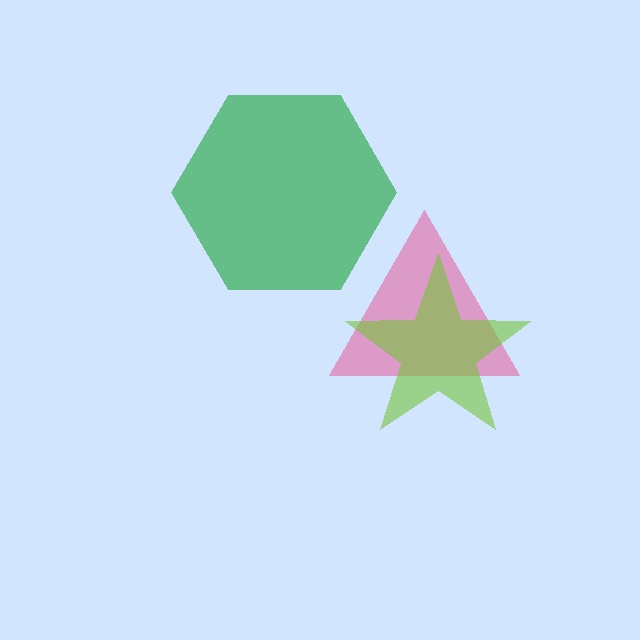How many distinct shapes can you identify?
There are 3 distinct shapes: a pink triangle, a lime star, a green hexagon.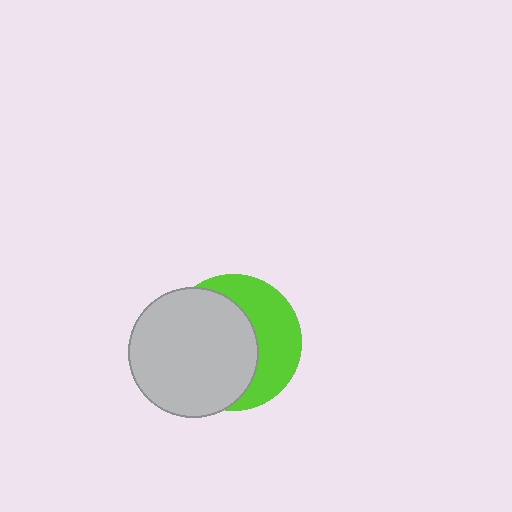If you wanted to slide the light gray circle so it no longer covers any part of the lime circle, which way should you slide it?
Slide it left — that is the most direct way to separate the two shapes.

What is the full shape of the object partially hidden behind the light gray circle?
The partially hidden object is a lime circle.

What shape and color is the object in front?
The object in front is a light gray circle.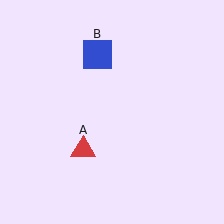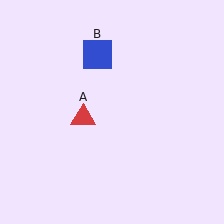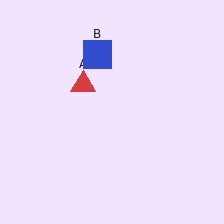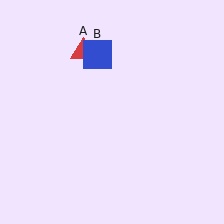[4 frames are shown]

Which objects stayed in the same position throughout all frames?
Blue square (object B) remained stationary.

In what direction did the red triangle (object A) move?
The red triangle (object A) moved up.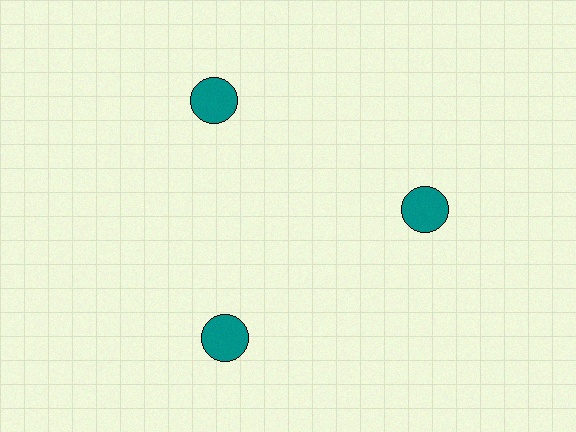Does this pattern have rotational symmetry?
Yes, this pattern has 3-fold rotational symmetry. It looks the same after rotating 120 degrees around the center.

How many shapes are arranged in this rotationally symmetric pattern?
There are 3 shapes, arranged in 3 groups of 1.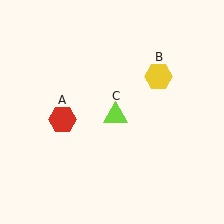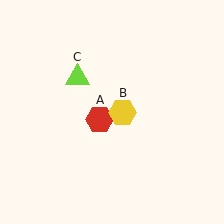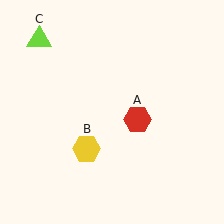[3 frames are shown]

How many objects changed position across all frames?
3 objects changed position: red hexagon (object A), yellow hexagon (object B), lime triangle (object C).